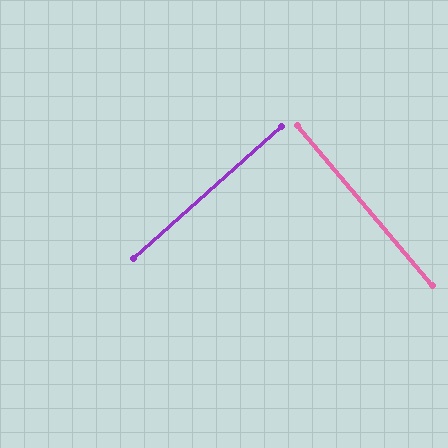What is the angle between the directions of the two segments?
Approximately 88 degrees.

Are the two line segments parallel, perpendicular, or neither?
Perpendicular — they meet at approximately 88°.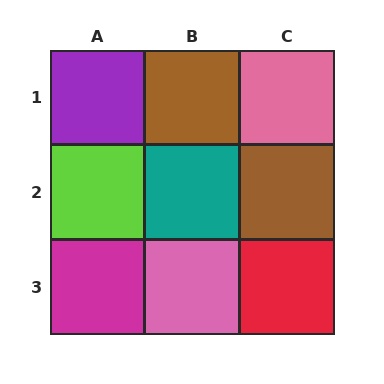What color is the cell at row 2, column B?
Teal.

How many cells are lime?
1 cell is lime.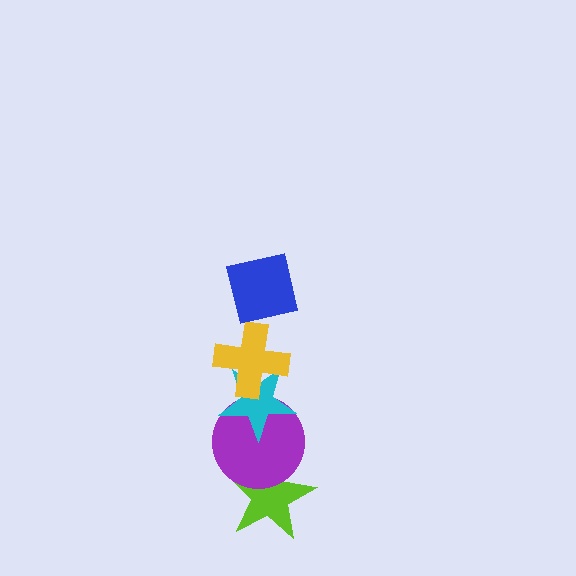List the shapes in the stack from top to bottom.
From top to bottom: the blue square, the yellow cross, the cyan star, the purple circle, the lime star.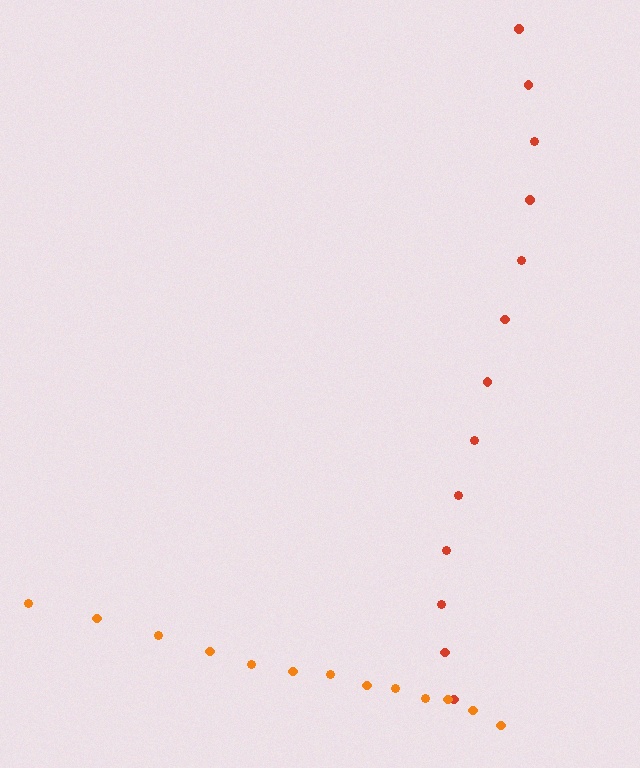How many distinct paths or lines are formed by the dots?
There are 2 distinct paths.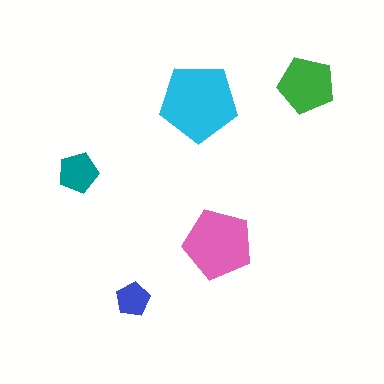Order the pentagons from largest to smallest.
the cyan one, the pink one, the green one, the teal one, the blue one.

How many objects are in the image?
There are 5 objects in the image.